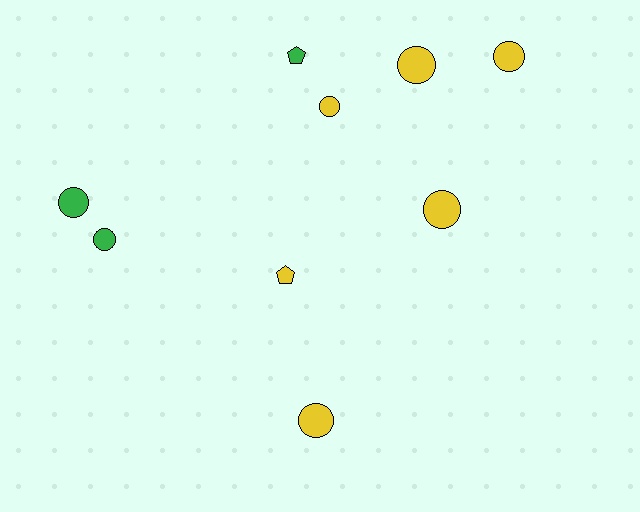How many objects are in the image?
There are 9 objects.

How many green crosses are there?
There are no green crosses.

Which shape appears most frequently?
Circle, with 7 objects.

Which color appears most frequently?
Yellow, with 6 objects.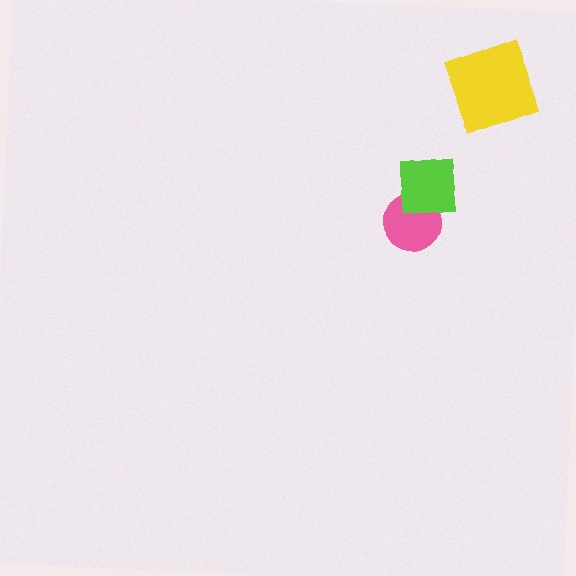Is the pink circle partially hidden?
Yes, it is partially covered by another shape.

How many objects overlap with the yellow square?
0 objects overlap with the yellow square.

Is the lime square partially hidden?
No, no other shape covers it.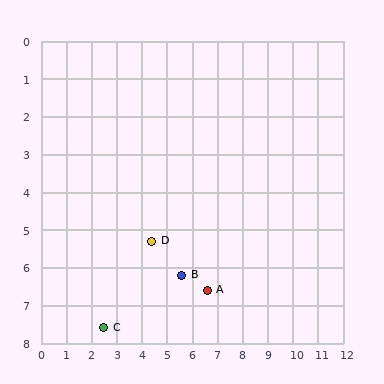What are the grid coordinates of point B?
Point B is at approximately (5.6, 6.2).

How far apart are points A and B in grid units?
Points A and B are about 1.1 grid units apart.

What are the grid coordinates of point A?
Point A is at approximately (6.6, 6.6).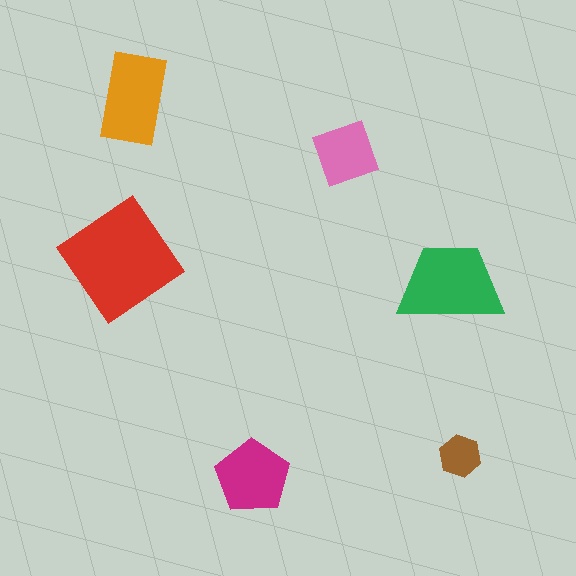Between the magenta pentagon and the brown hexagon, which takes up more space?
The magenta pentagon.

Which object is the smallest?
The brown hexagon.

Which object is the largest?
The red diamond.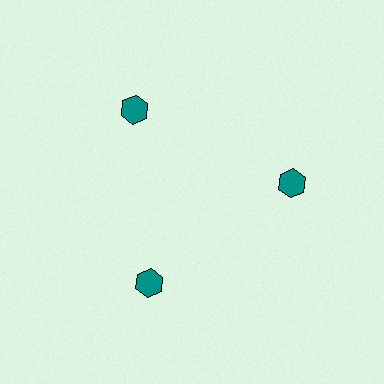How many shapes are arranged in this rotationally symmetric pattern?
There are 3 shapes, arranged in 3 groups of 1.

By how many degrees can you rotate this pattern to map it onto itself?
The pattern maps onto itself every 120 degrees of rotation.